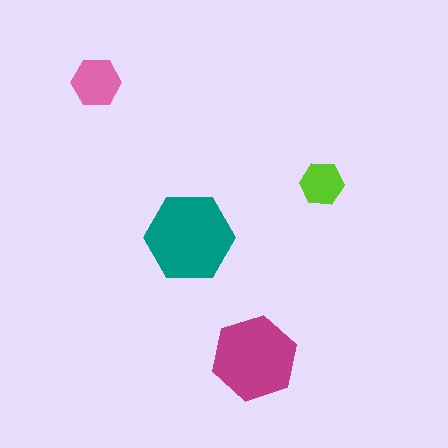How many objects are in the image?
There are 4 objects in the image.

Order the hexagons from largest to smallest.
the teal one, the magenta one, the pink one, the lime one.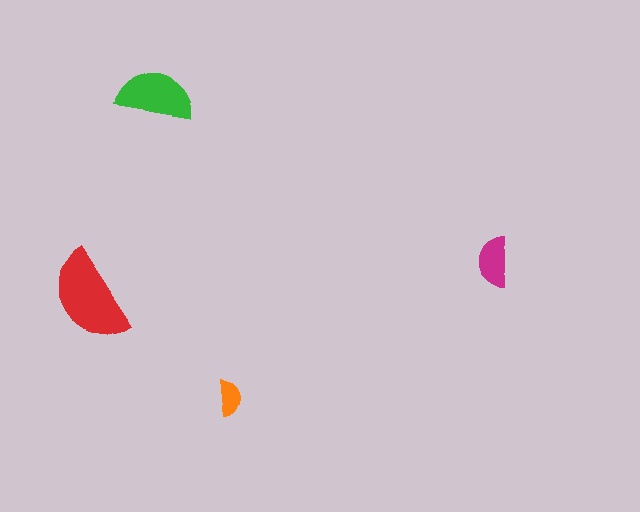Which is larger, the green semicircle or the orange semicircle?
The green one.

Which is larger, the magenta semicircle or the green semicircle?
The green one.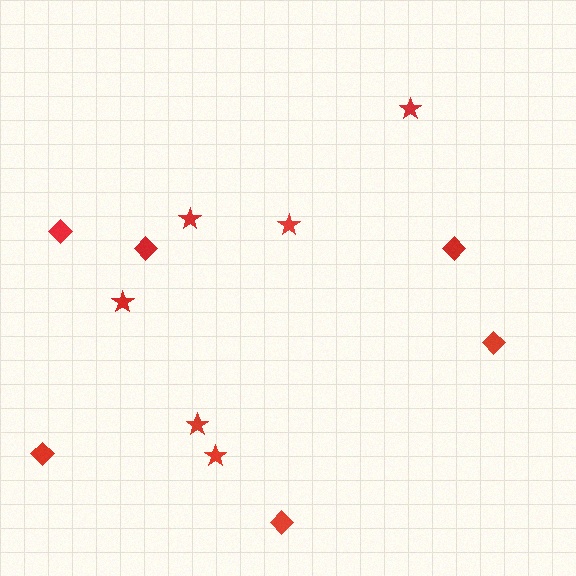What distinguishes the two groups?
There are 2 groups: one group of diamonds (6) and one group of stars (6).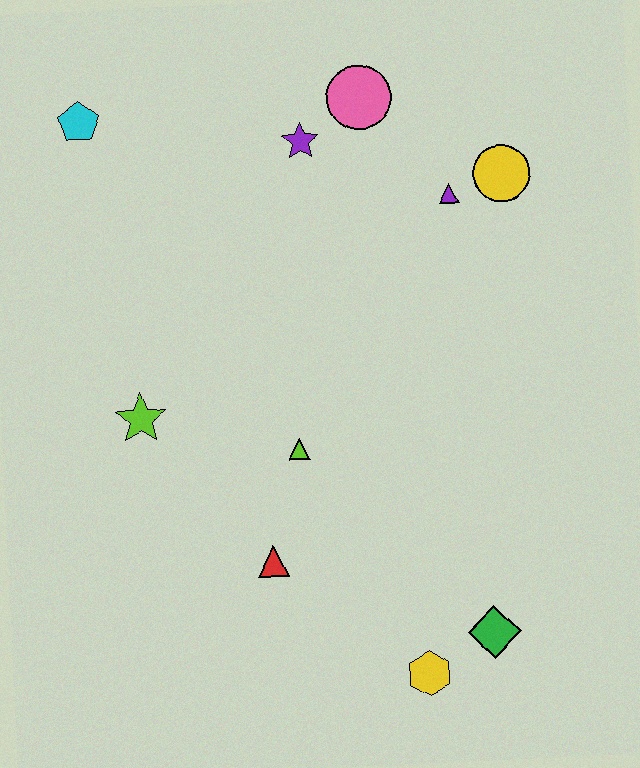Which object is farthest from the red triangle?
The cyan pentagon is farthest from the red triangle.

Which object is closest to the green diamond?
The yellow hexagon is closest to the green diamond.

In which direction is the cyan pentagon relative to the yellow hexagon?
The cyan pentagon is above the yellow hexagon.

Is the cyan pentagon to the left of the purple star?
Yes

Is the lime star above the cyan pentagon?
No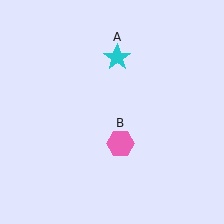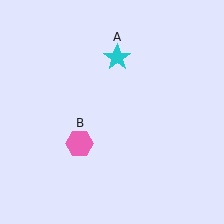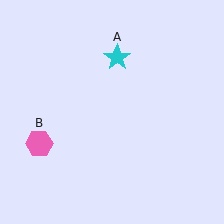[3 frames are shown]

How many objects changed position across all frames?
1 object changed position: pink hexagon (object B).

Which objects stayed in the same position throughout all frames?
Cyan star (object A) remained stationary.